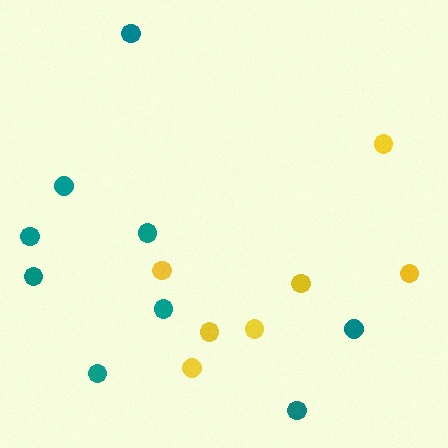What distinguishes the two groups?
There are 2 groups: one group of yellow circles (7) and one group of teal circles (9).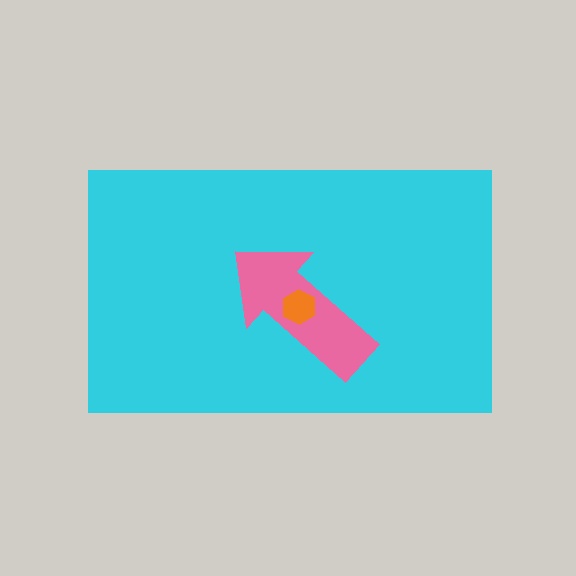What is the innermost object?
The orange hexagon.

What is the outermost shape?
The cyan rectangle.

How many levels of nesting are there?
3.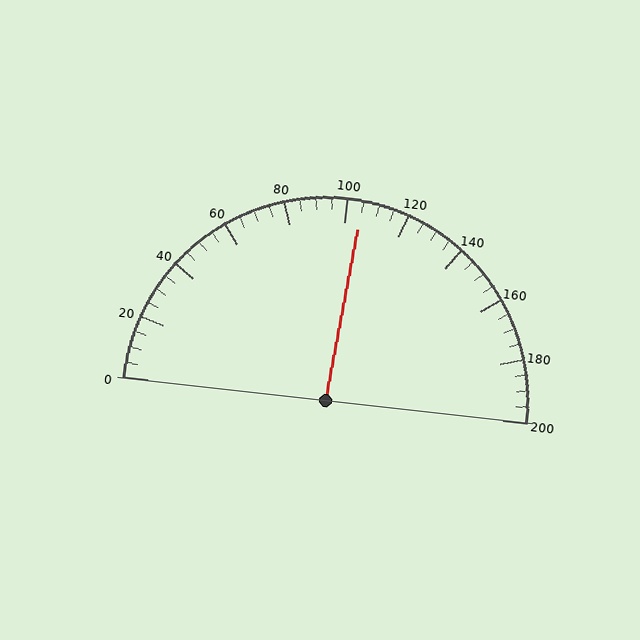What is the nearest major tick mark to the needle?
The nearest major tick mark is 100.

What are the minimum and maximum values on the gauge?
The gauge ranges from 0 to 200.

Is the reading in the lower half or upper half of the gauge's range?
The reading is in the upper half of the range (0 to 200).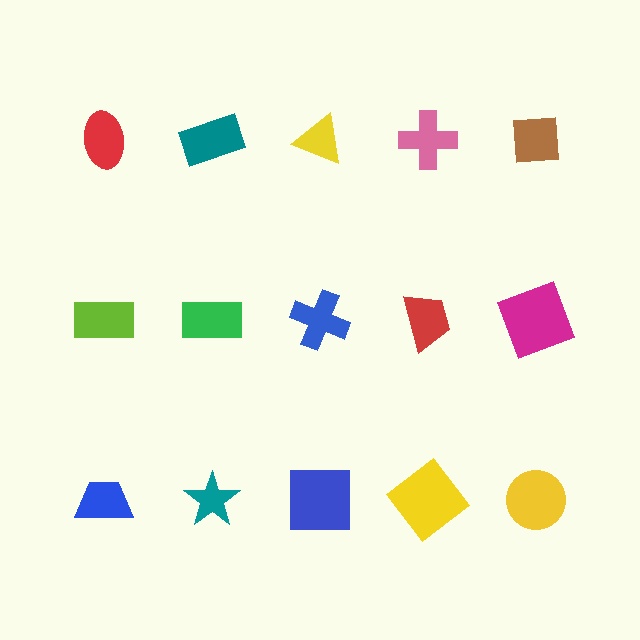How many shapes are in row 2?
5 shapes.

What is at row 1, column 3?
A yellow triangle.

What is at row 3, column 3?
A blue square.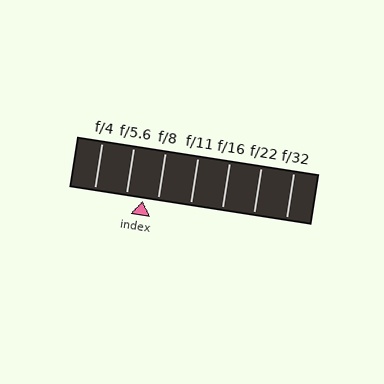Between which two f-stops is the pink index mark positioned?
The index mark is between f/5.6 and f/8.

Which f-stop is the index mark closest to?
The index mark is closest to f/8.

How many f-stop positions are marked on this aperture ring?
There are 7 f-stop positions marked.